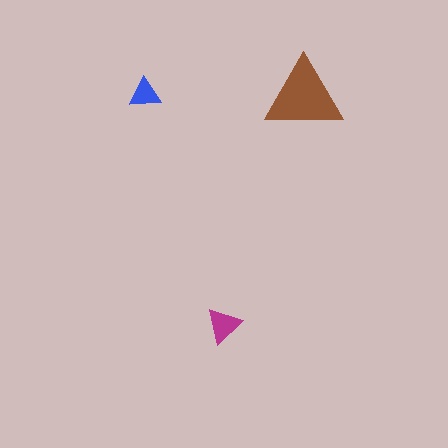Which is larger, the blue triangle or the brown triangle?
The brown one.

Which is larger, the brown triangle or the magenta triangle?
The brown one.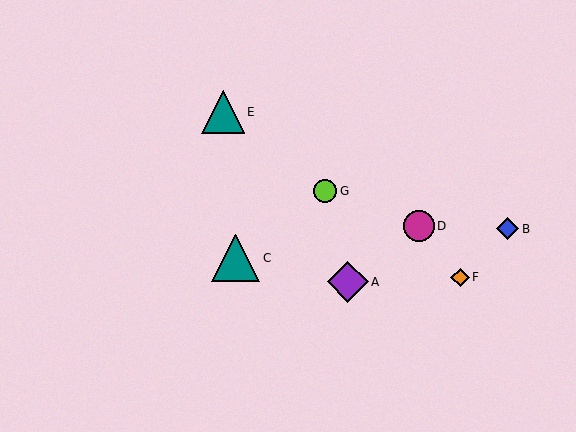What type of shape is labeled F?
Shape F is an orange diamond.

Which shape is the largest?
The teal triangle (labeled C) is the largest.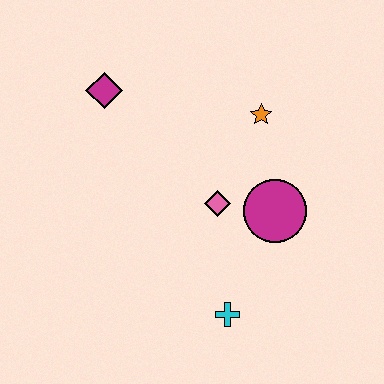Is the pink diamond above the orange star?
No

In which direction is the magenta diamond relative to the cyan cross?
The magenta diamond is above the cyan cross.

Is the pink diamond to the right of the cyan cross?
No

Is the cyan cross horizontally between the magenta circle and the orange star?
No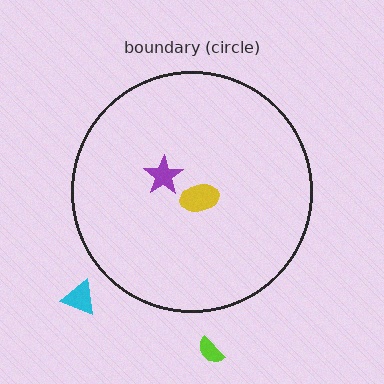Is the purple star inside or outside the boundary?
Inside.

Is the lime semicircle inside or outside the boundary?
Outside.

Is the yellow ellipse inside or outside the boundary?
Inside.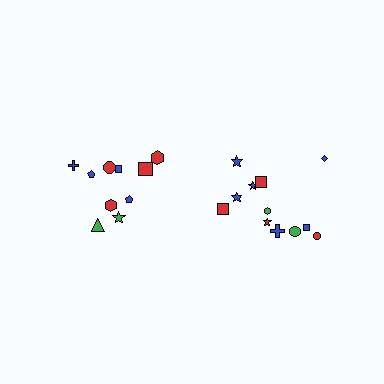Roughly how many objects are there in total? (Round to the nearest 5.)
Roughly 20 objects in total.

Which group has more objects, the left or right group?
The right group.